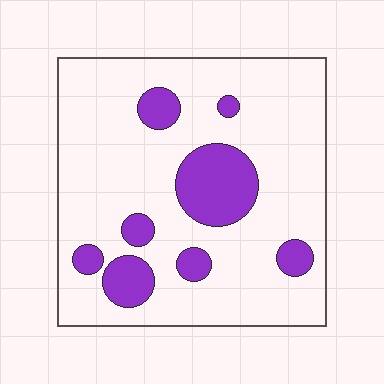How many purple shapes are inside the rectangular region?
8.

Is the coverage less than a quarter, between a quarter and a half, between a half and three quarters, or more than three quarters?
Less than a quarter.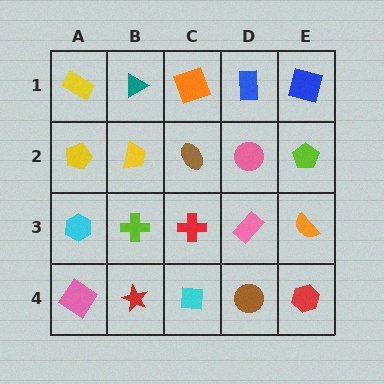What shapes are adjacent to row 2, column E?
A blue square (row 1, column E), an orange semicircle (row 3, column E), a pink circle (row 2, column D).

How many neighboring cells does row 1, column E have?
2.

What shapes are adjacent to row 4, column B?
A lime cross (row 3, column B), a pink diamond (row 4, column A), a cyan square (row 4, column C).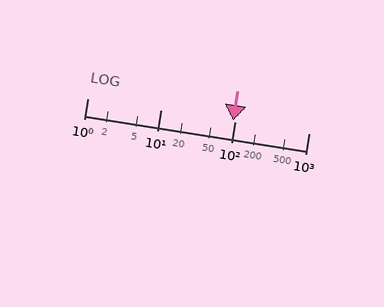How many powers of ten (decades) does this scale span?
The scale spans 3 decades, from 1 to 1000.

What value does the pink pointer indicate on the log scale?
The pointer indicates approximately 95.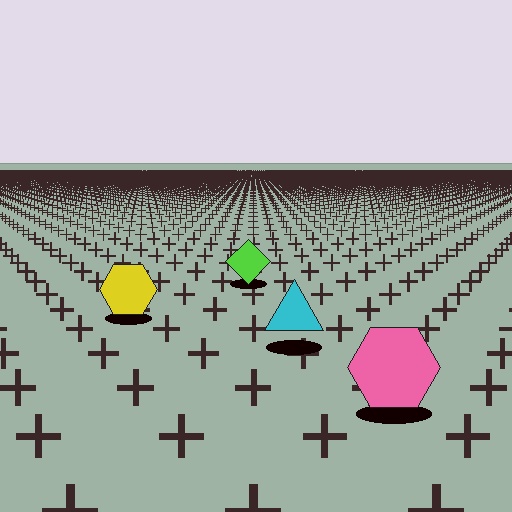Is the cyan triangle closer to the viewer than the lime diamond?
Yes. The cyan triangle is closer — you can tell from the texture gradient: the ground texture is coarser near it.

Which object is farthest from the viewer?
The lime diamond is farthest from the viewer. It appears smaller and the ground texture around it is denser.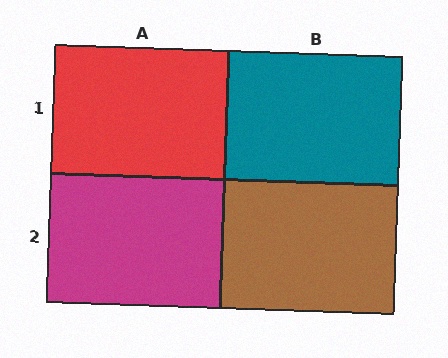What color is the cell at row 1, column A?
Red.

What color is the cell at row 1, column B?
Teal.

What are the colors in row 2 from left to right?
Magenta, brown.